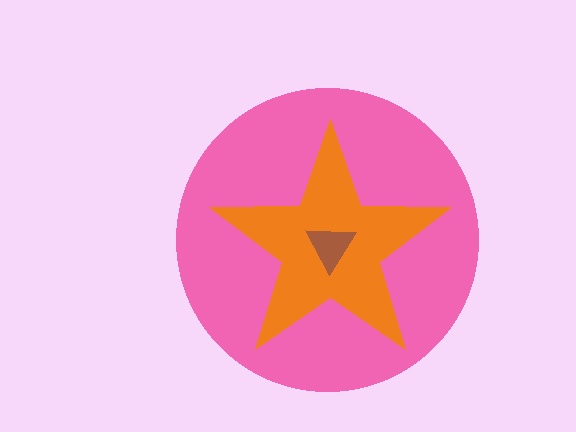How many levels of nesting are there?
3.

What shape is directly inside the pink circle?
The orange star.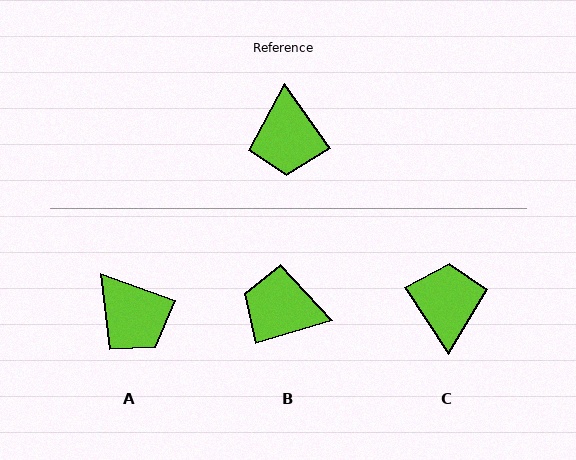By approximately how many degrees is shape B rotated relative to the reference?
Approximately 109 degrees clockwise.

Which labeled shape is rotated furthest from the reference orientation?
C, about 178 degrees away.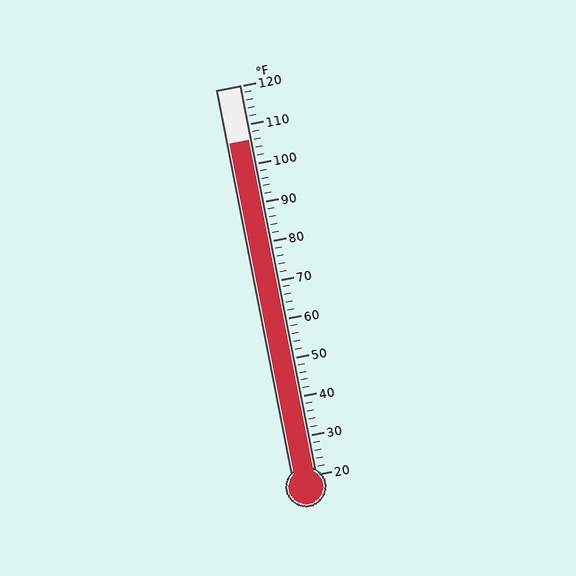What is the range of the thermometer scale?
The thermometer scale ranges from 20°F to 120°F.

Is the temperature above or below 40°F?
The temperature is above 40°F.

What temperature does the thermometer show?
The thermometer shows approximately 106°F.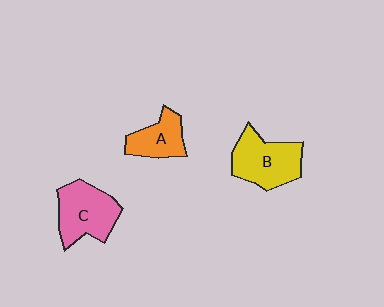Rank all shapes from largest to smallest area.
From largest to smallest: B (yellow), C (pink), A (orange).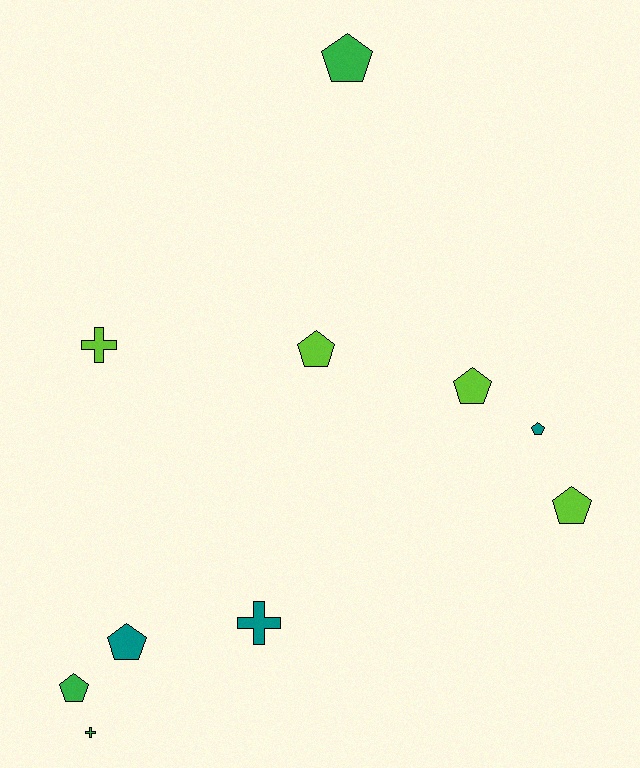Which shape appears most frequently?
Pentagon, with 7 objects.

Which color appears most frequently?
Lime, with 4 objects.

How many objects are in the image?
There are 10 objects.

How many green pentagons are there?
There are 2 green pentagons.